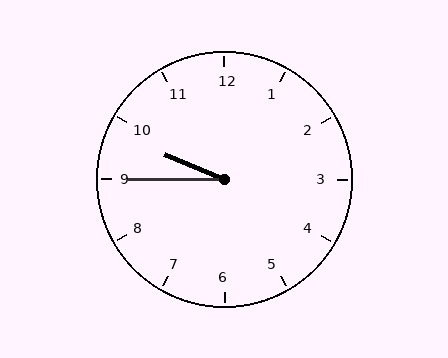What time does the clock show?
9:45.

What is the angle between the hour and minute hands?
Approximately 22 degrees.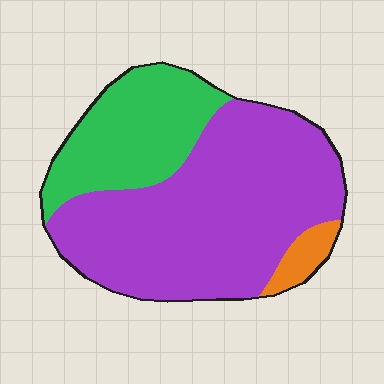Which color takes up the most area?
Purple, at roughly 65%.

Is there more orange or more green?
Green.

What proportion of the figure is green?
Green covers 28% of the figure.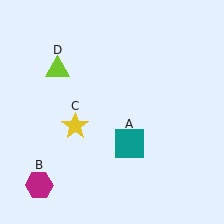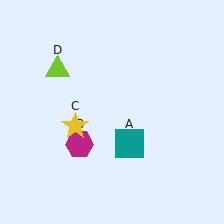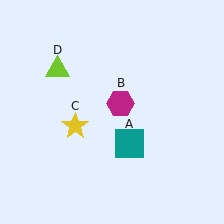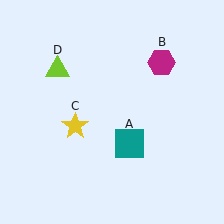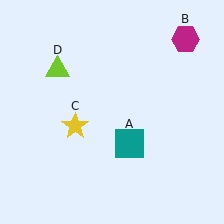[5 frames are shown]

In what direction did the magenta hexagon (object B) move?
The magenta hexagon (object B) moved up and to the right.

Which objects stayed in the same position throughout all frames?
Teal square (object A) and yellow star (object C) and lime triangle (object D) remained stationary.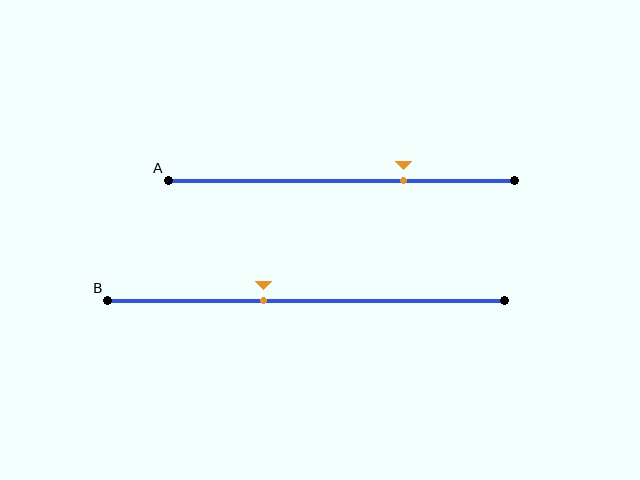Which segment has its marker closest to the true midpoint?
Segment B has its marker closest to the true midpoint.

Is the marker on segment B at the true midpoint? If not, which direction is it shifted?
No, the marker on segment B is shifted to the left by about 11% of the segment length.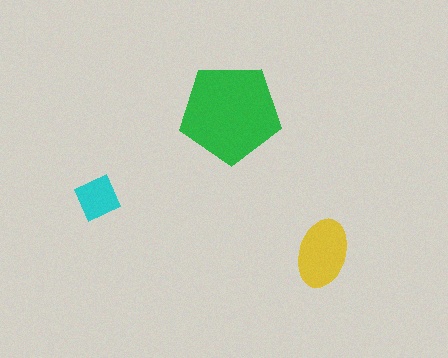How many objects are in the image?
There are 3 objects in the image.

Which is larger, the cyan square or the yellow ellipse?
The yellow ellipse.